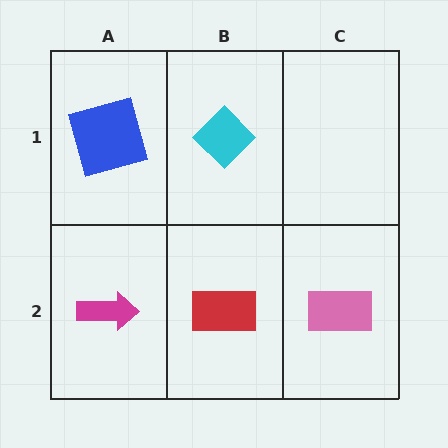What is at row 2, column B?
A red rectangle.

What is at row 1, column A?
A blue square.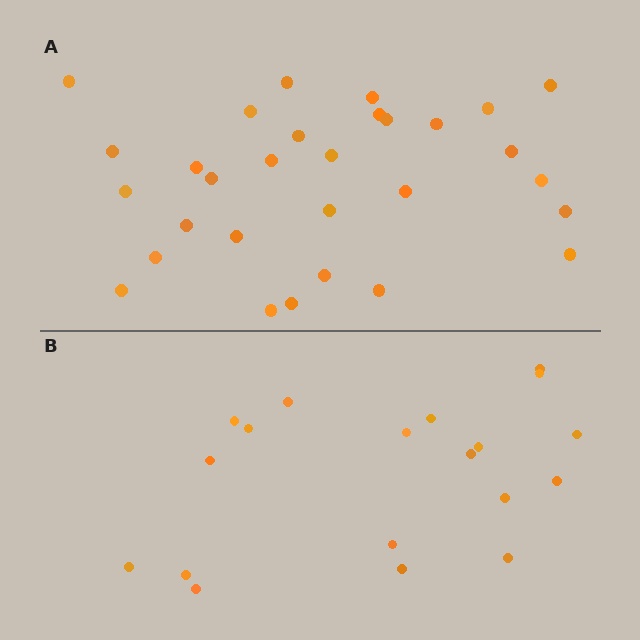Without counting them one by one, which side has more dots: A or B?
Region A (the top region) has more dots.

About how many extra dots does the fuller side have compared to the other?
Region A has roughly 12 or so more dots than region B.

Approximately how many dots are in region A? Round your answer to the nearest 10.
About 30 dots.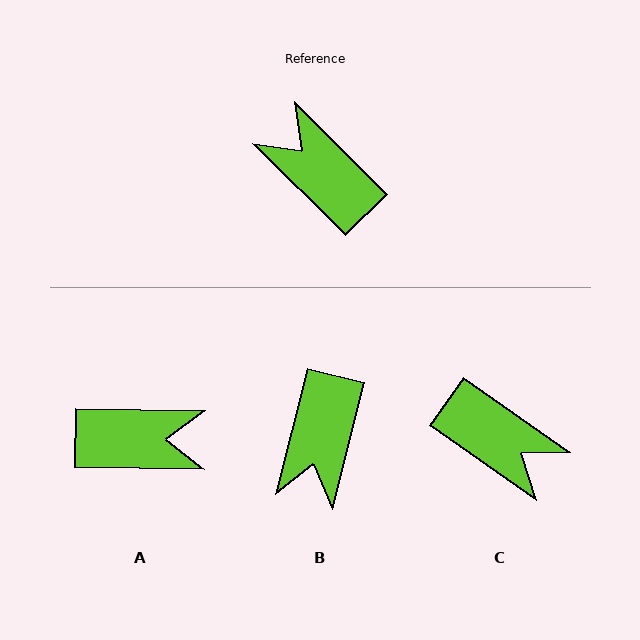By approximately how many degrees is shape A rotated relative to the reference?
Approximately 136 degrees clockwise.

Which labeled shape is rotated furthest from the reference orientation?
C, about 170 degrees away.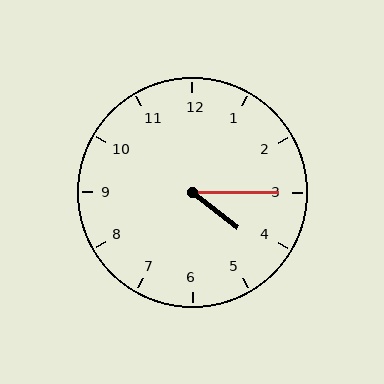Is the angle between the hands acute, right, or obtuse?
It is acute.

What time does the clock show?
4:15.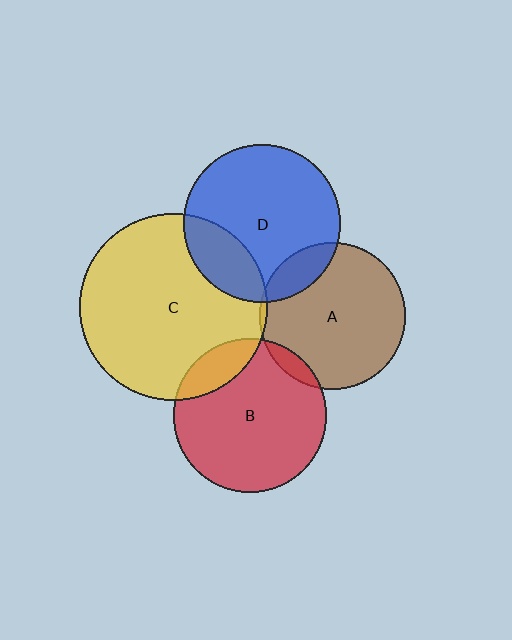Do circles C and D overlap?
Yes.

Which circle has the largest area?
Circle C (yellow).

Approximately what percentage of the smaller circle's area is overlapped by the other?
Approximately 20%.